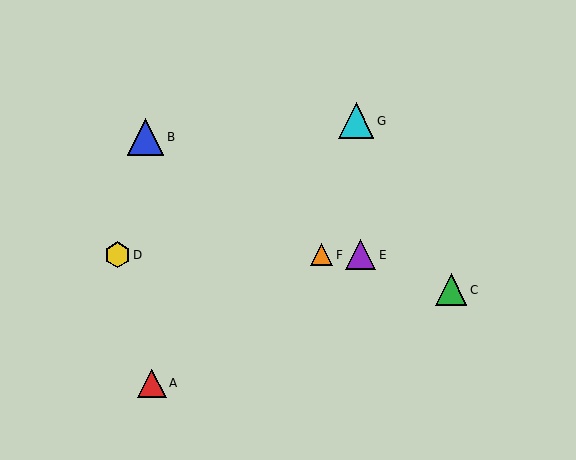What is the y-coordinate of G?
Object G is at y≈121.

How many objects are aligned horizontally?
3 objects (D, E, F) are aligned horizontally.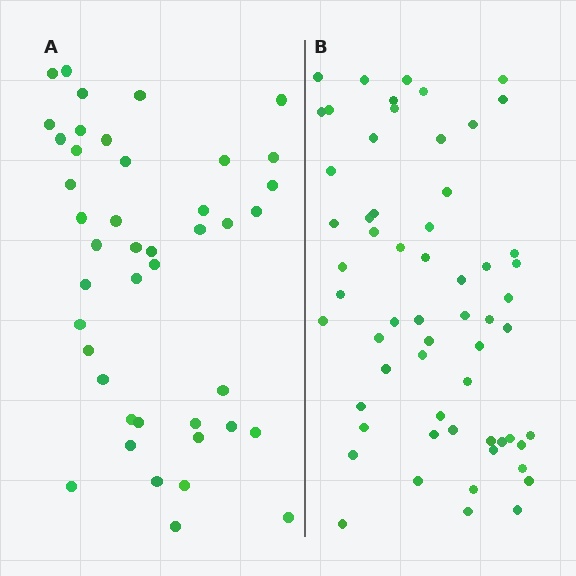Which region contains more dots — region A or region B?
Region B (the right region) has more dots.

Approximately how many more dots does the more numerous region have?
Region B has approximately 15 more dots than region A.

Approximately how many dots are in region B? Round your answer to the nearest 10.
About 60 dots.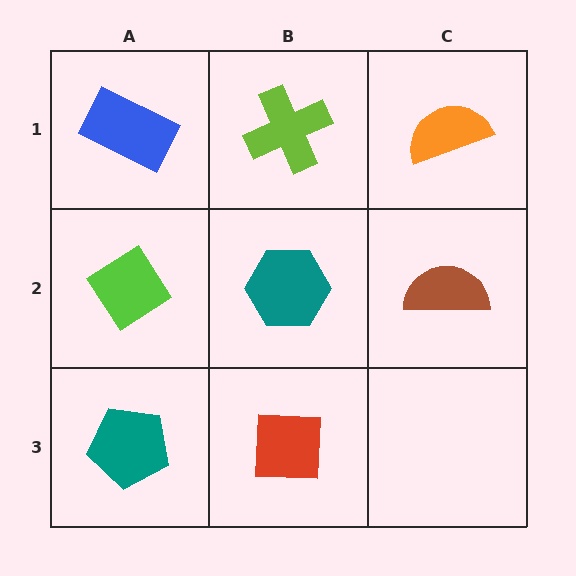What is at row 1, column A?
A blue rectangle.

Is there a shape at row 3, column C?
No, that cell is empty.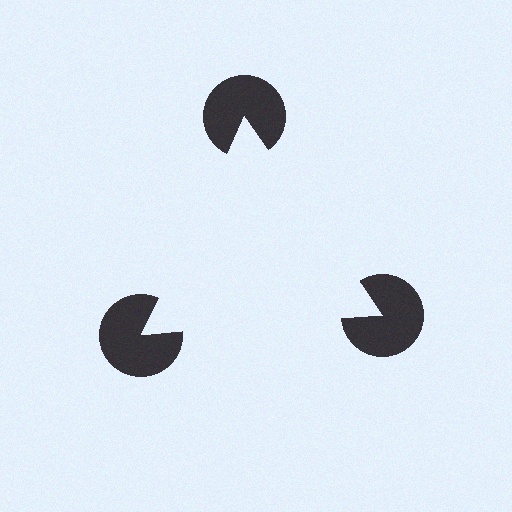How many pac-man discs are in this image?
There are 3 — one at each vertex of the illusory triangle.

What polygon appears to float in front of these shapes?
An illusory triangle — its edges are inferred from the aligned wedge cuts in the pac-man discs, not physically drawn.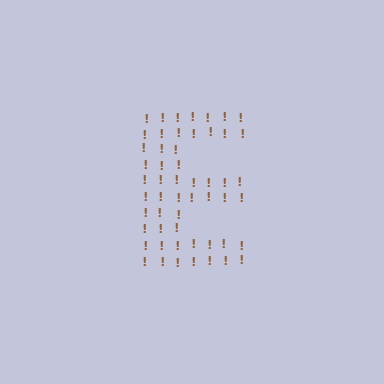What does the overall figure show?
The overall figure shows the letter E.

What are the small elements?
The small elements are exclamation marks.